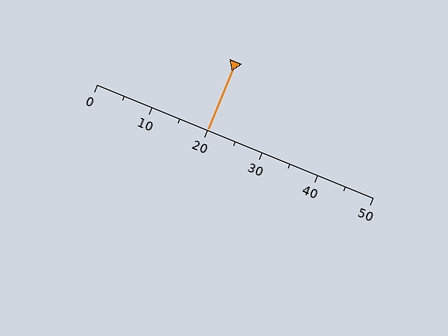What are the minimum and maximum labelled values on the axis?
The axis runs from 0 to 50.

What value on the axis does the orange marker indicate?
The marker indicates approximately 20.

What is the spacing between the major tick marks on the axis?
The major ticks are spaced 10 apart.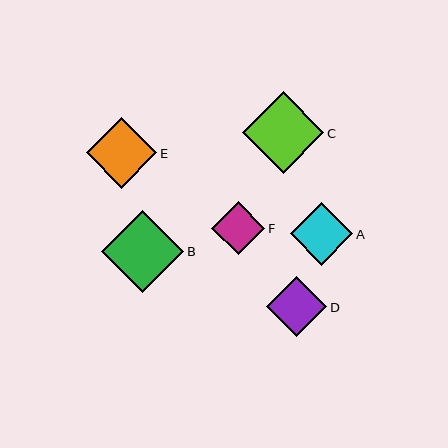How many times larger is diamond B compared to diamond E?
Diamond B is approximately 1.2 times the size of diamond E.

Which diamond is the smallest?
Diamond F is the smallest with a size of approximately 53 pixels.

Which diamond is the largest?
Diamond B is the largest with a size of approximately 83 pixels.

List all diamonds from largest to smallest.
From largest to smallest: B, C, E, A, D, F.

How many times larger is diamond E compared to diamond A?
Diamond E is approximately 1.1 times the size of diamond A.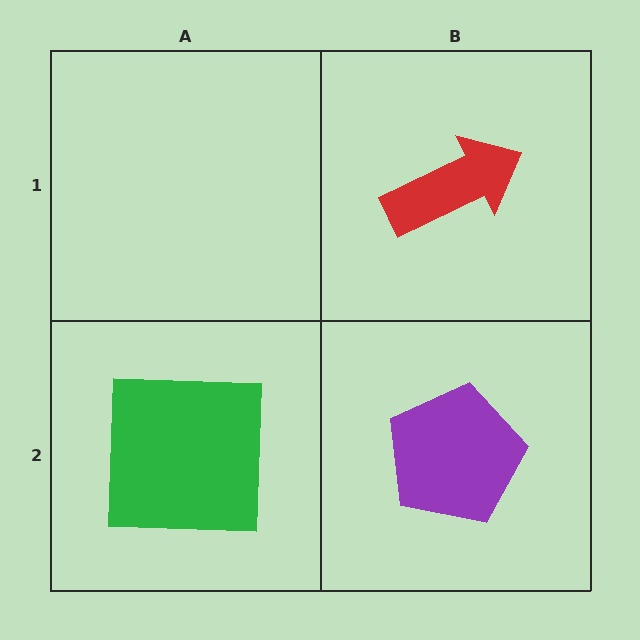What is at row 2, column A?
A green square.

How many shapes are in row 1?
1 shape.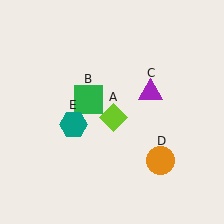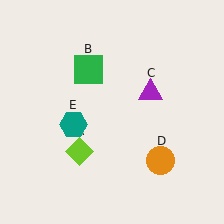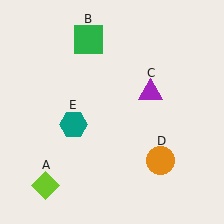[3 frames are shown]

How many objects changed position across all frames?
2 objects changed position: lime diamond (object A), green square (object B).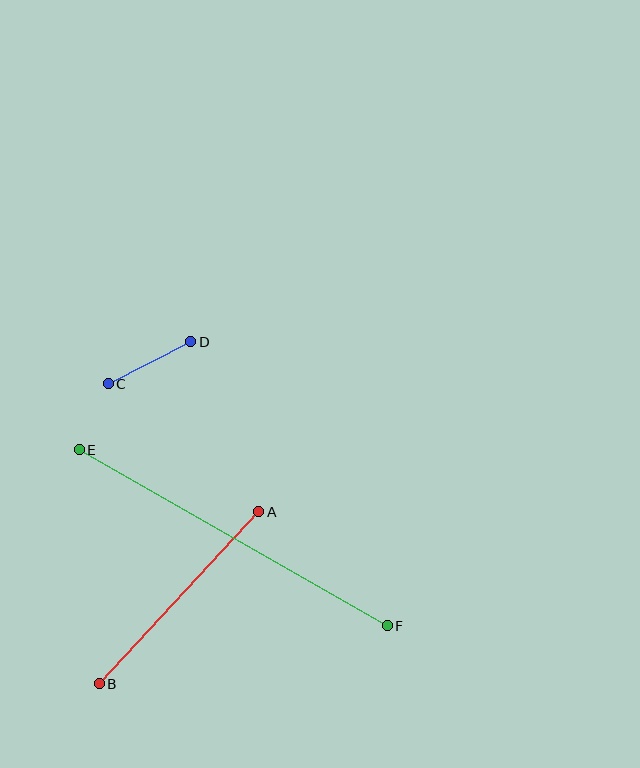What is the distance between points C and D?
The distance is approximately 93 pixels.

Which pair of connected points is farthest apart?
Points E and F are farthest apart.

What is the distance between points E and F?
The distance is approximately 355 pixels.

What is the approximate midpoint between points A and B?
The midpoint is at approximately (179, 598) pixels.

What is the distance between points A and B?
The distance is approximately 235 pixels.